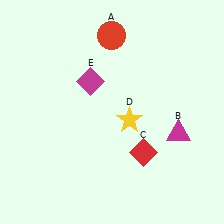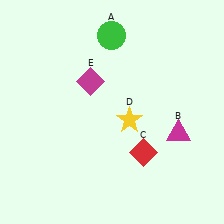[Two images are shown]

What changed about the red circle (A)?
In Image 1, A is red. In Image 2, it changed to green.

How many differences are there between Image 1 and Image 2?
There is 1 difference between the two images.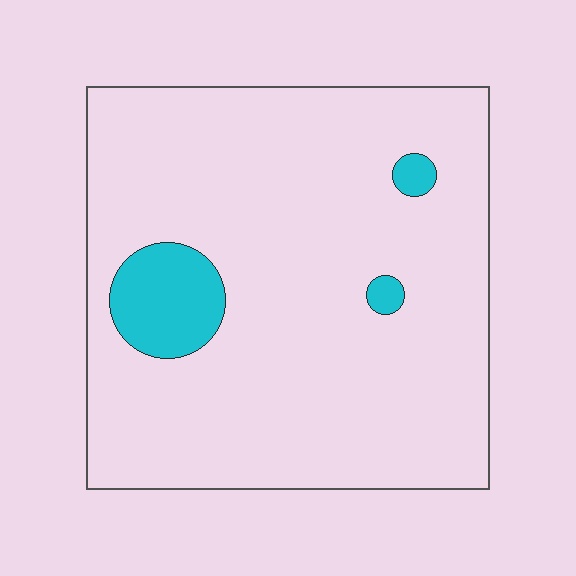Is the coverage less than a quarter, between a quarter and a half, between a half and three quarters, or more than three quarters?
Less than a quarter.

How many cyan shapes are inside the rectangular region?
3.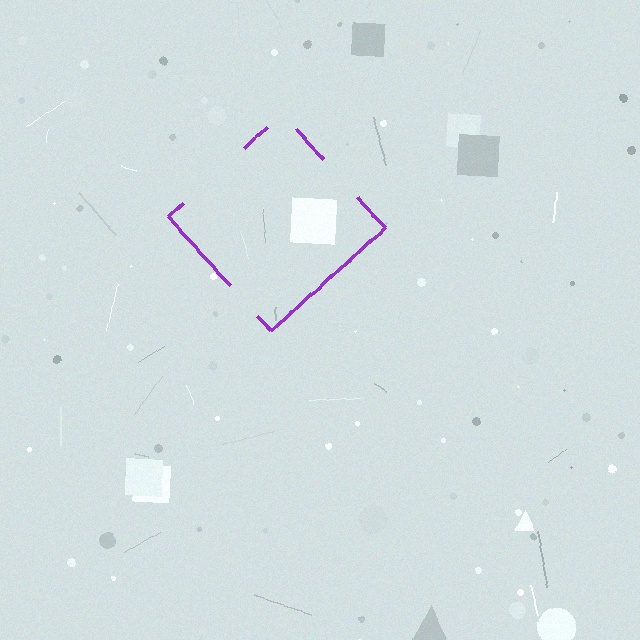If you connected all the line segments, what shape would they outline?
They would outline a diamond.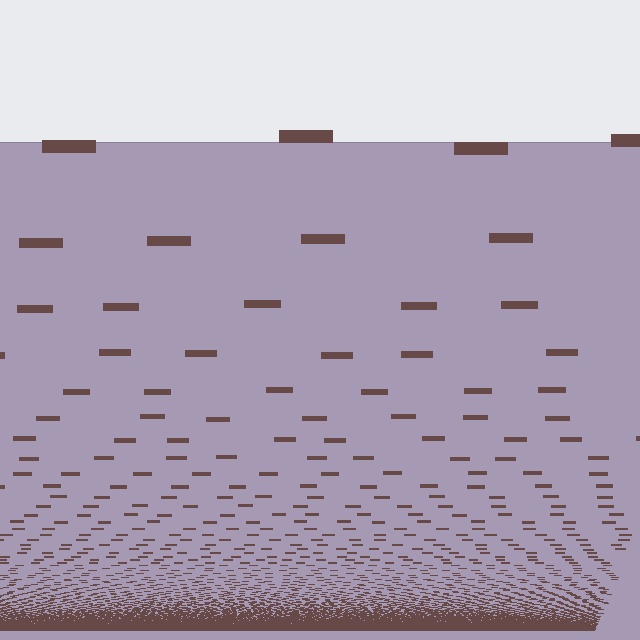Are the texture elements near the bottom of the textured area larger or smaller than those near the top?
Smaller. The gradient is inverted — elements near the bottom are smaller and denser.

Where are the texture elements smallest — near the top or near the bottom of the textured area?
Near the bottom.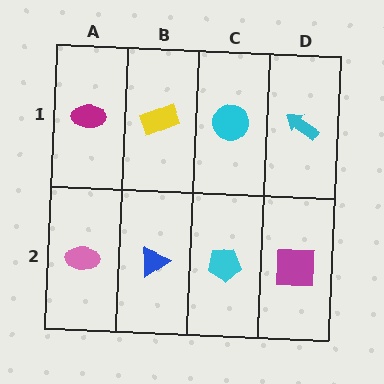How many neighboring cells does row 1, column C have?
3.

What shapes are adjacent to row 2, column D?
A cyan arrow (row 1, column D), a cyan pentagon (row 2, column C).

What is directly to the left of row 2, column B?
A pink ellipse.